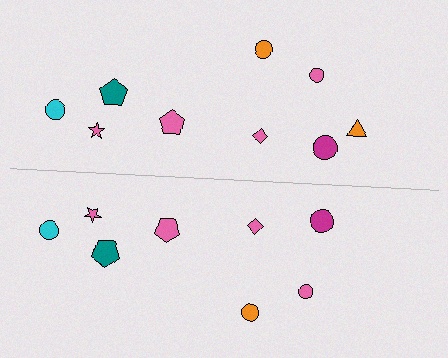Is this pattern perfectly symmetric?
No, the pattern is not perfectly symmetric. A orange triangle is missing from the bottom side.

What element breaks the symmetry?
A orange triangle is missing from the bottom side.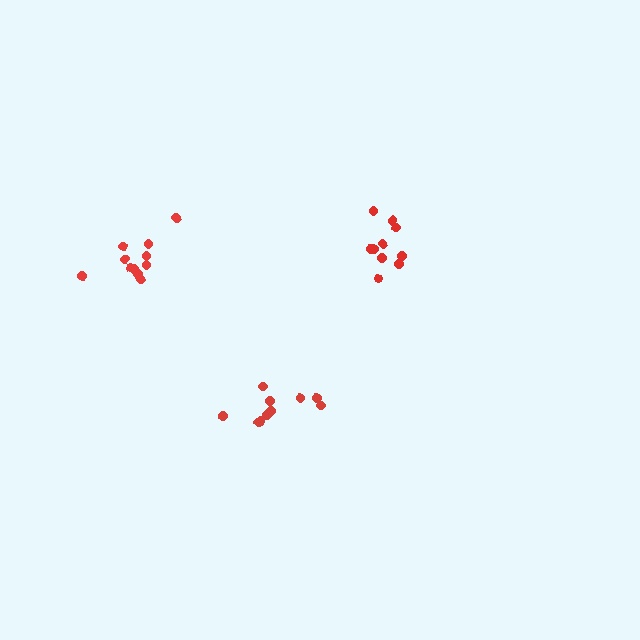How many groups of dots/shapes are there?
There are 3 groups.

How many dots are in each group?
Group 1: 10 dots, Group 2: 10 dots, Group 3: 11 dots (31 total).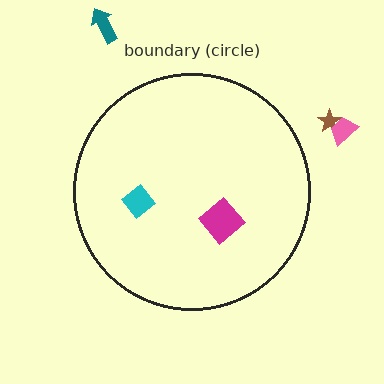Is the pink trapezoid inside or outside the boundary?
Outside.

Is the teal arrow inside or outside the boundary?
Outside.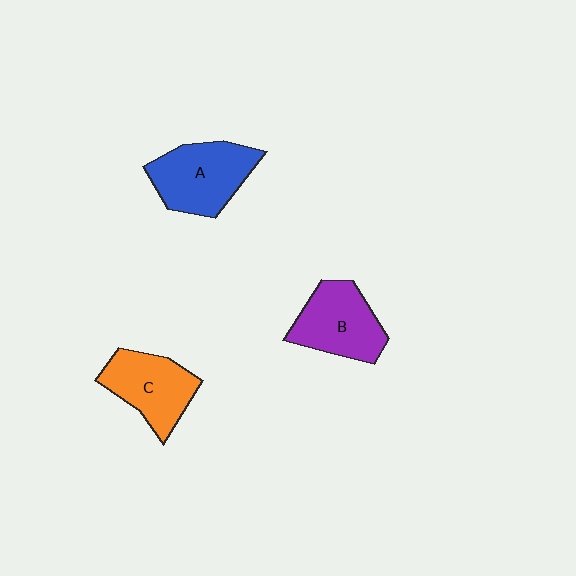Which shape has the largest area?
Shape A (blue).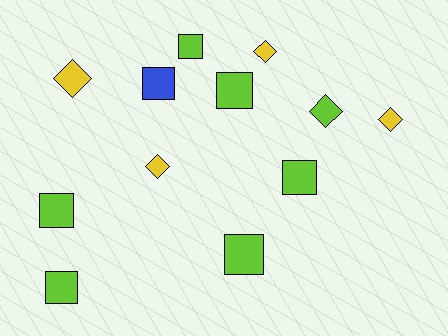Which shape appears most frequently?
Square, with 7 objects.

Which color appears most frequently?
Lime, with 7 objects.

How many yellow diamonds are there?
There are 4 yellow diamonds.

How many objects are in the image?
There are 12 objects.